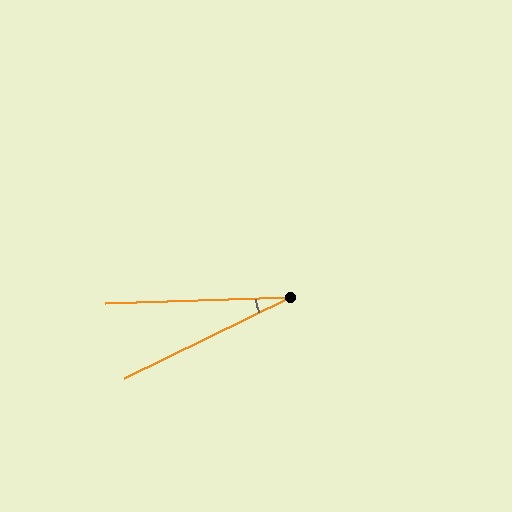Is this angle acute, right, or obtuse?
It is acute.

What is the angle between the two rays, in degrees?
Approximately 24 degrees.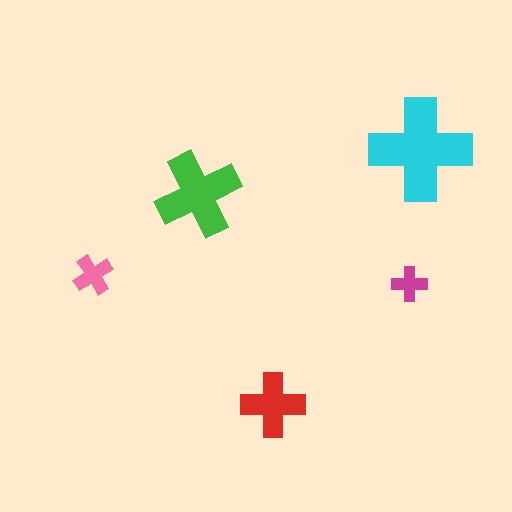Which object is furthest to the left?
The pink cross is leftmost.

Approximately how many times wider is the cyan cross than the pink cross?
About 2.5 times wider.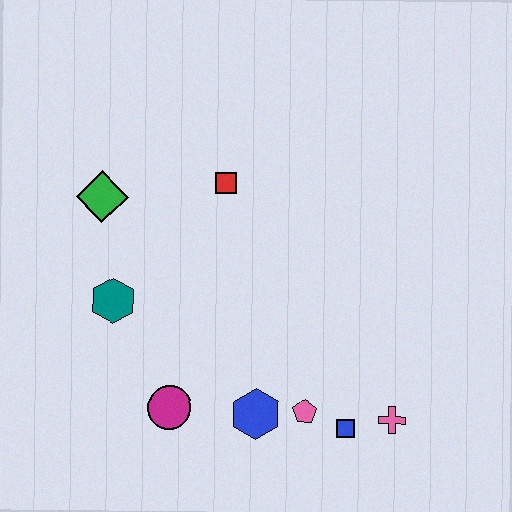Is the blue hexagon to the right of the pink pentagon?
No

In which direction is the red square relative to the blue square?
The red square is above the blue square.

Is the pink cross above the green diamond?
No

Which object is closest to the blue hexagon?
The pink pentagon is closest to the blue hexagon.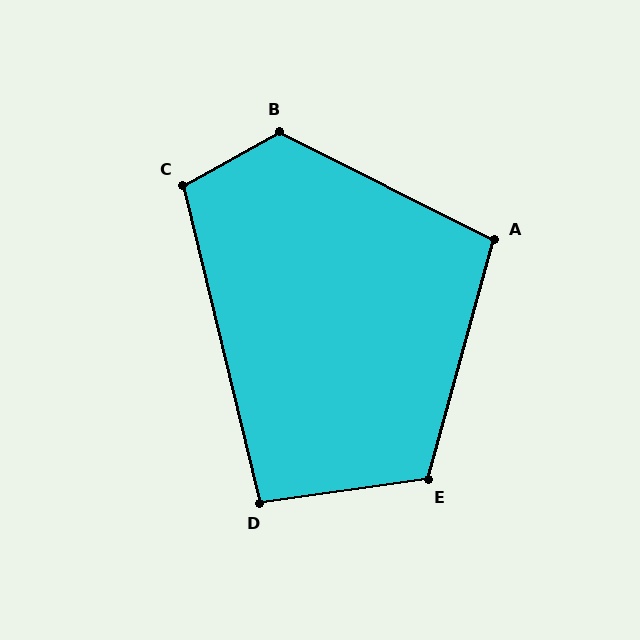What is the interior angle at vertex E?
Approximately 114 degrees (obtuse).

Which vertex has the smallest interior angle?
D, at approximately 96 degrees.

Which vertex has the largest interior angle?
B, at approximately 125 degrees.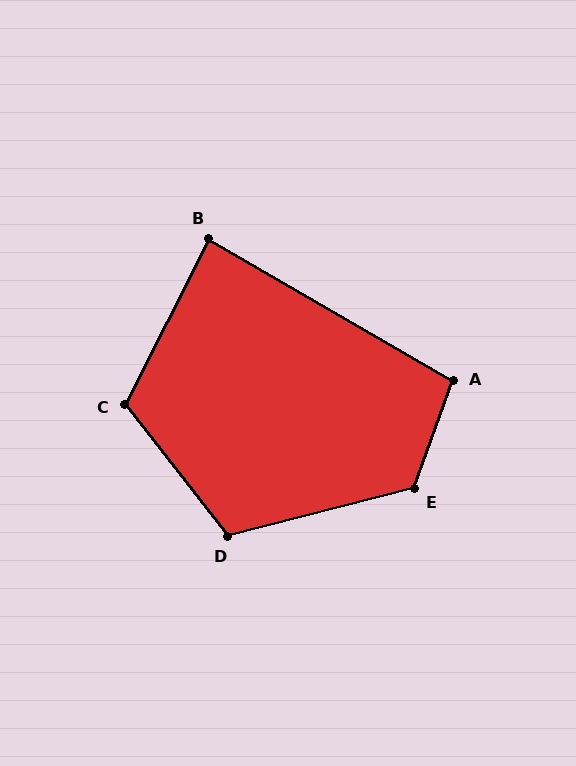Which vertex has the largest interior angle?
E, at approximately 124 degrees.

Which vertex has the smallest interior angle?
B, at approximately 87 degrees.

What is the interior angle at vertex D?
Approximately 114 degrees (obtuse).